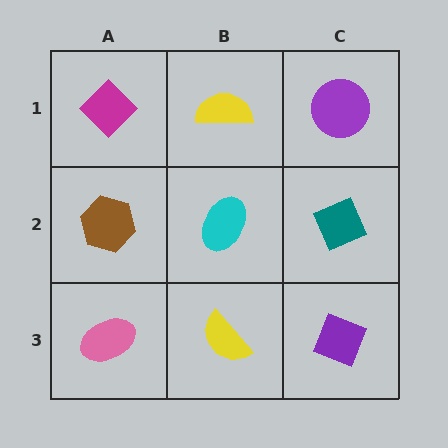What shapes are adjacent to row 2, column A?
A magenta diamond (row 1, column A), a pink ellipse (row 3, column A), a cyan ellipse (row 2, column B).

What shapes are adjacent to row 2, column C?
A purple circle (row 1, column C), a purple diamond (row 3, column C), a cyan ellipse (row 2, column B).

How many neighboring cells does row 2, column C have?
3.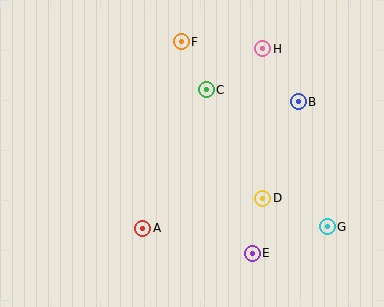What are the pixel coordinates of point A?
Point A is at (143, 228).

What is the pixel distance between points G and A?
The distance between G and A is 185 pixels.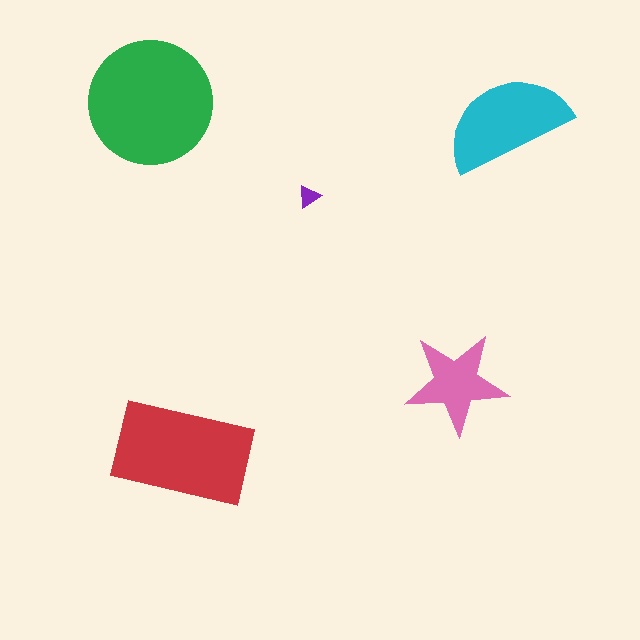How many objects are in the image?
There are 5 objects in the image.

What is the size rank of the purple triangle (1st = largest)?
5th.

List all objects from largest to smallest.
The green circle, the red rectangle, the cyan semicircle, the pink star, the purple triangle.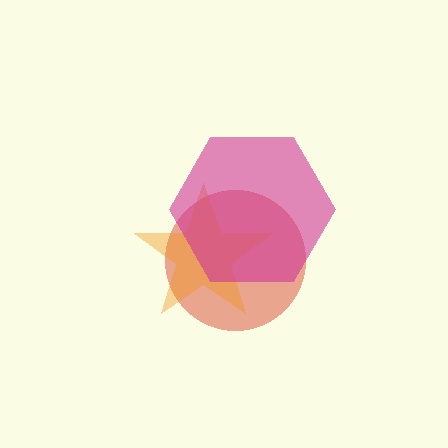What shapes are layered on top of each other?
The layered shapes are: a red circle, an orange star, a magenta hexagon.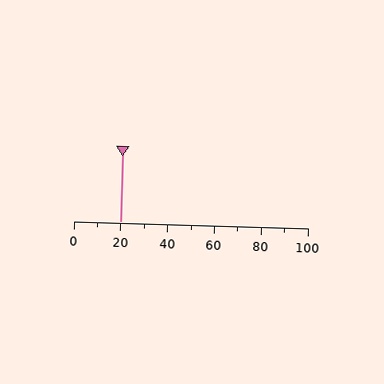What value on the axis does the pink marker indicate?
The marker indicates approximately 20.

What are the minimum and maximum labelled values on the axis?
The axis runs from 0 to 100.